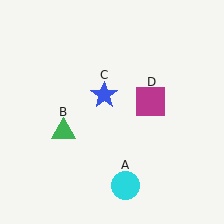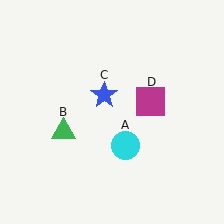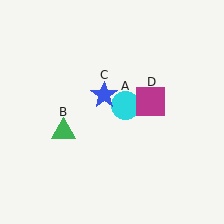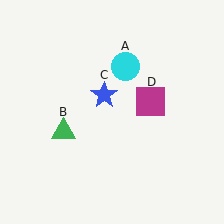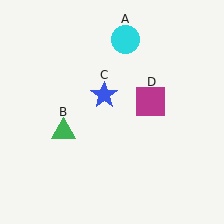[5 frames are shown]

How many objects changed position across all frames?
1 object changed position: cyan circle (object A).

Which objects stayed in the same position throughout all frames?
Green triangle (object B) and blue star (object C) and magenta square (object D) remained stationary.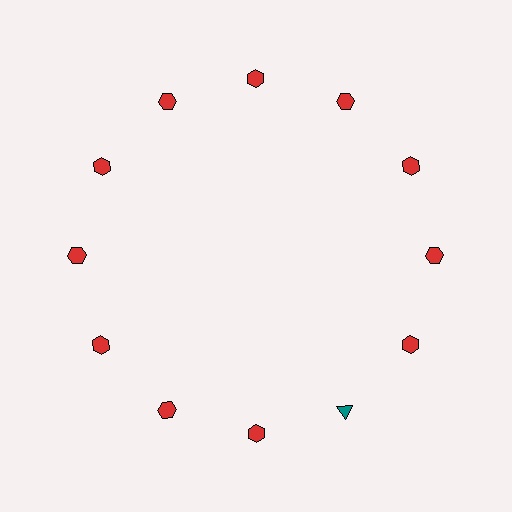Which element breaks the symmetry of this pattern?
The teal triangle at roughly the 5 o'clock position breaks the symmetry. All other shapes are red hexagons.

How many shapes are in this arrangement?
There are 12 shapes arranged in a ring pattern.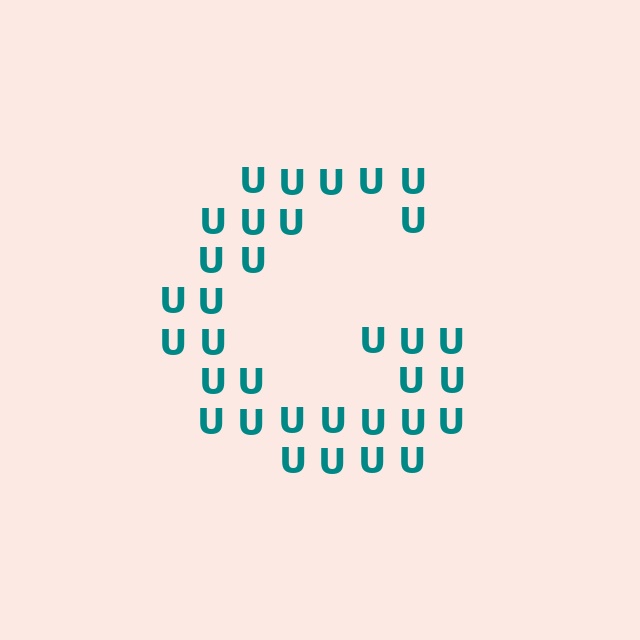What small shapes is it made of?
It is made of small letter U's.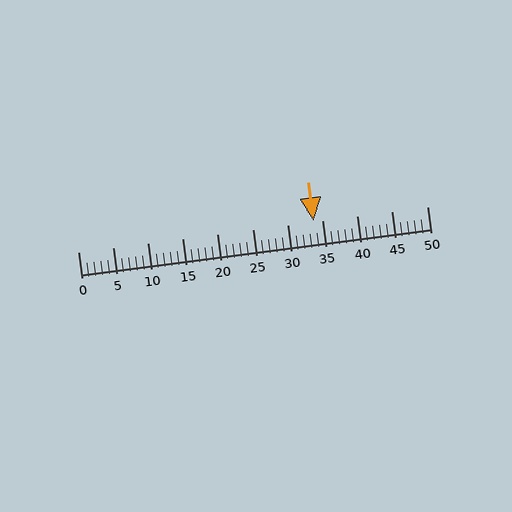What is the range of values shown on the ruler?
The ruler shows values from 0 to 50.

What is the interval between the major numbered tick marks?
The major tick marks are spaced 5 units apart.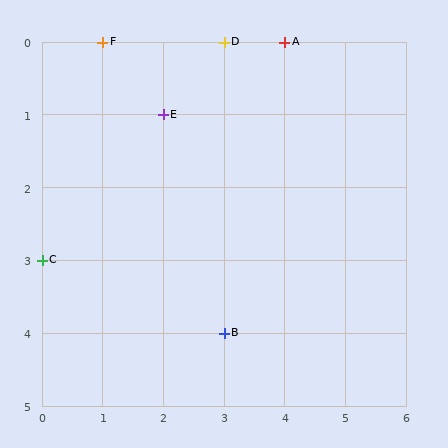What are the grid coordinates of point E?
Point E is at grid coordinates (2, 1).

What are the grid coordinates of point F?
Point F is at grid coordinates (1, 0).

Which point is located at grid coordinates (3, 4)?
Point B is at (3, 4).